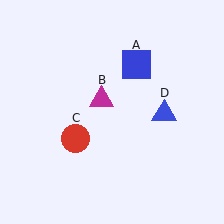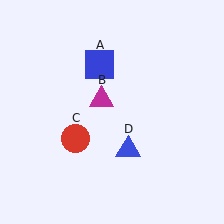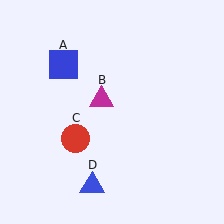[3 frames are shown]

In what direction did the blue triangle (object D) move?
The blue triangle (object D) moved down and to the left.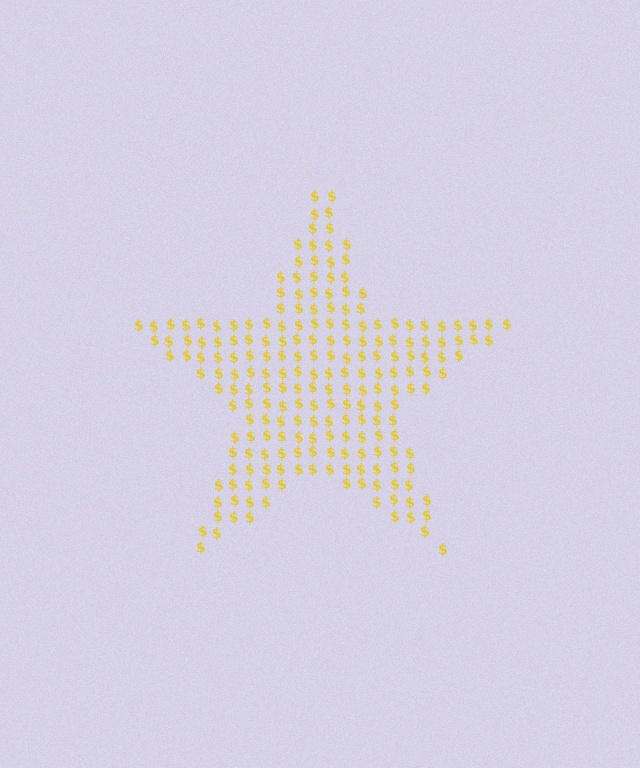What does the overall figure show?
The overall figure shows a star.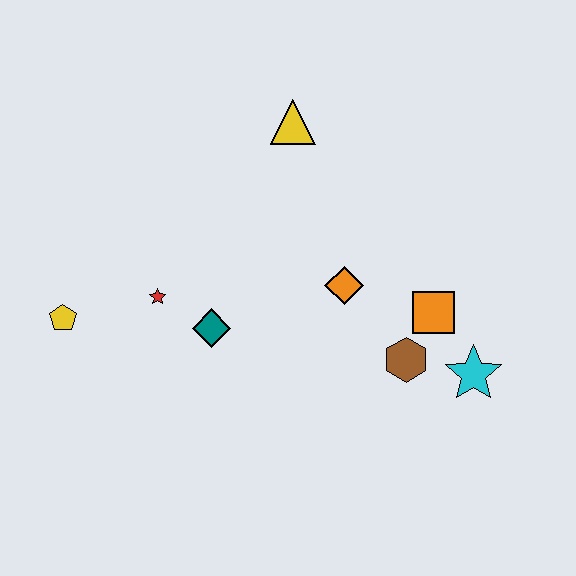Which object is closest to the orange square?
The brown hexagon is closest to the orange square.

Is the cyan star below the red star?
Yes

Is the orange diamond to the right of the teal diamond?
Yes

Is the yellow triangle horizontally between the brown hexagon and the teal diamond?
Yes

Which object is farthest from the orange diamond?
The yellow pentagon is farthest from the orange diamond.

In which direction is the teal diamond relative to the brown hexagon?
The teal diamond is to the left of the brown hexagon.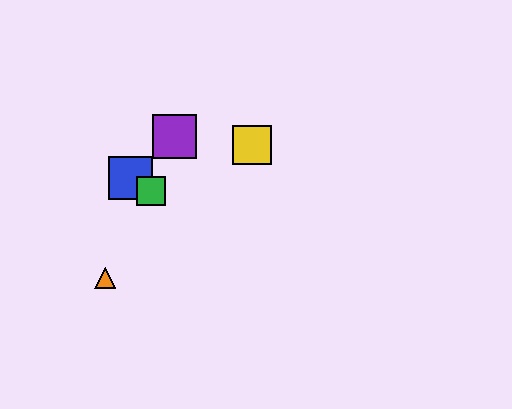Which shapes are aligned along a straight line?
The red triangle, the blue square, the green square are aligned along a straight line.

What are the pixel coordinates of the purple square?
The purple square is at (174, 137).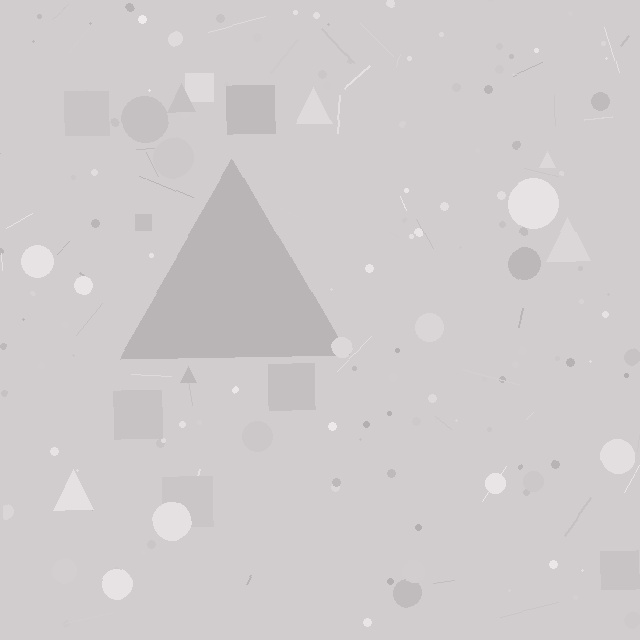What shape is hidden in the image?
A triangle is hidden in the image.